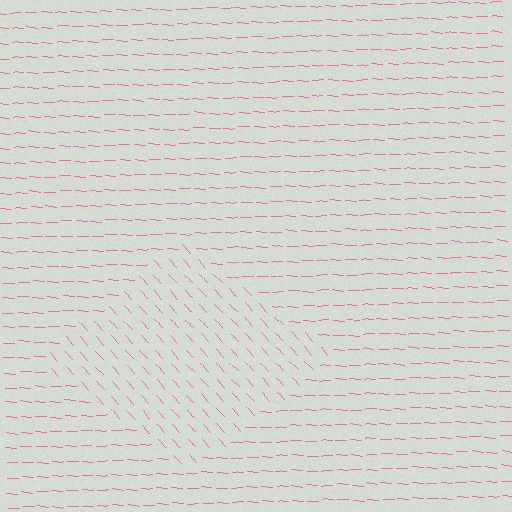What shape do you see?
I see a diamond.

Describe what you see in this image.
The image is filled with small pink line segments. A diamond region in the image has lines oriented differently from the surrounding lines, creating a visible texture boundary.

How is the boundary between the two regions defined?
The boundary is defined purely by a change in line orientation (approximately 45 degrees difference). All lines are the same color and thickness.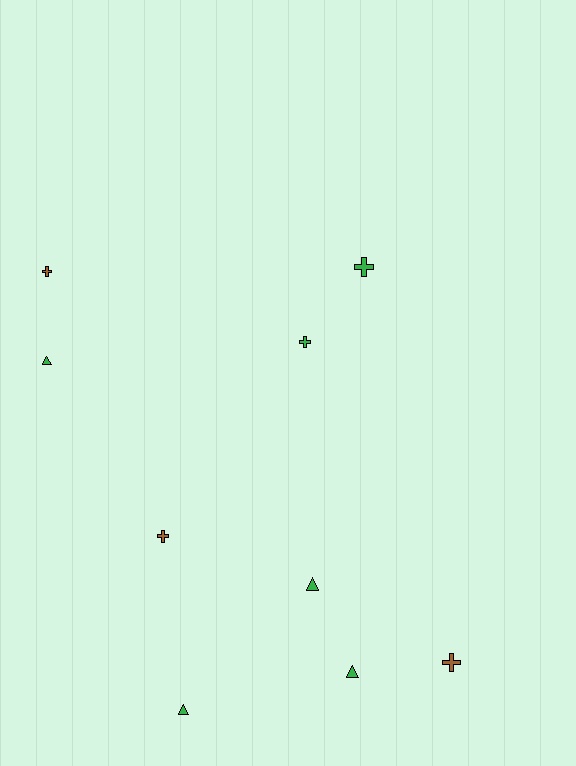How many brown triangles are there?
There are no brown triangles.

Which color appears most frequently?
Green, with 6 objects.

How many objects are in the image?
There are 9 objects.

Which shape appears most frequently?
Cross, with 5 objects.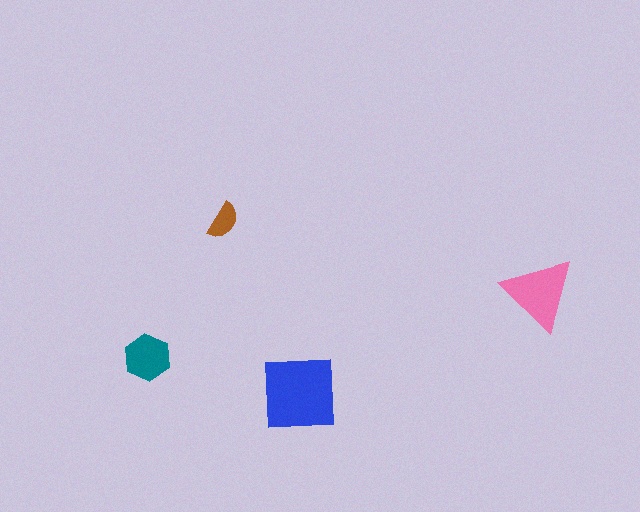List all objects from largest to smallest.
The blue square, the pink triangle, the teal hexagon, the brown semicircle.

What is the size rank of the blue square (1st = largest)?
1st.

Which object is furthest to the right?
The pink triangle is rightmost.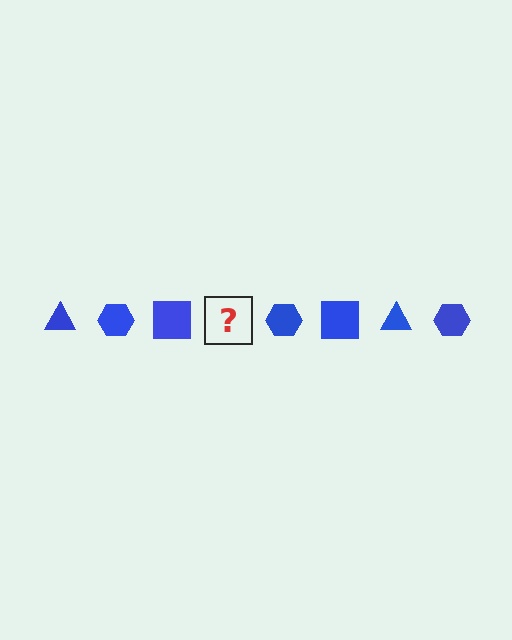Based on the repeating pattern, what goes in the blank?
The blank should be a blue triangle.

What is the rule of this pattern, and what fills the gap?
The rule is that the pattern cycles through triangle, hexagon, square shapes in blue. The gap should be filled with a blue triangle.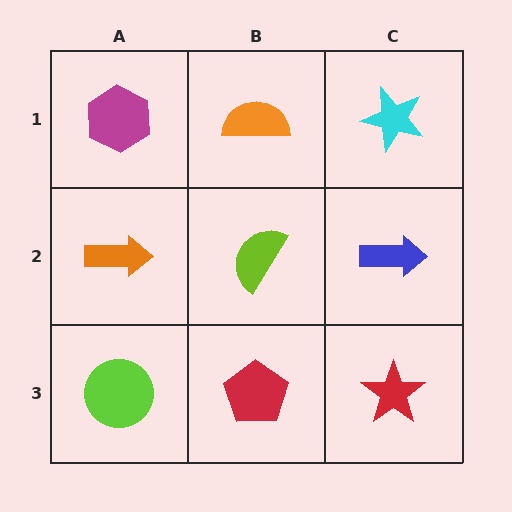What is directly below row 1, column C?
A blue arrow.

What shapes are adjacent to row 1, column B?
A lime semicircle (row 2, column B), a magenta hexagon (row 1, column A), a cyan star (row 1, column C).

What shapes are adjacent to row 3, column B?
A lime semicircle (row 2, column B), a lime circle (row 3, column A), a red star (row 3, column C).